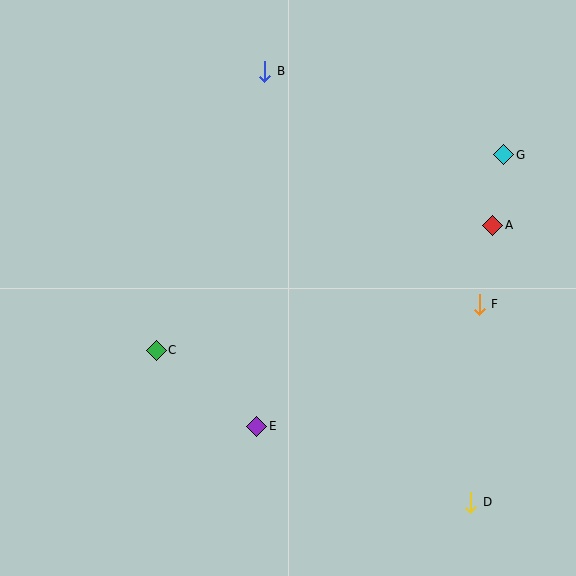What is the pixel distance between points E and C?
The distance between E and C is 126 pixels.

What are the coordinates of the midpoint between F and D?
The midpoint between F and D is at (475, 403).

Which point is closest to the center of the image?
Point E at (257, 426) is closest to the center.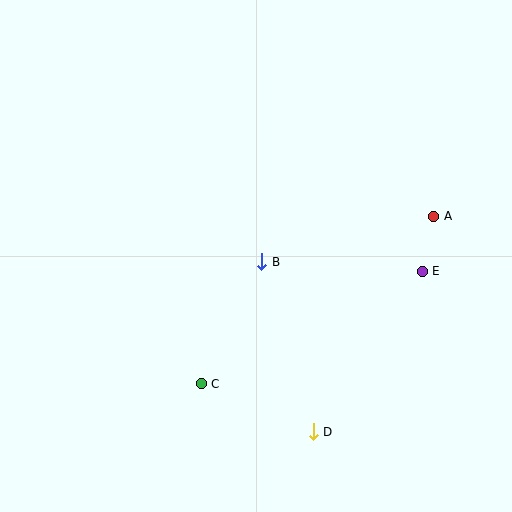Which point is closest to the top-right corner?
Point A is closest to the top-right corner.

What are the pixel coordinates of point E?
Point E is at (422, 271).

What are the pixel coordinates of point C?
Point C is at (201, 384).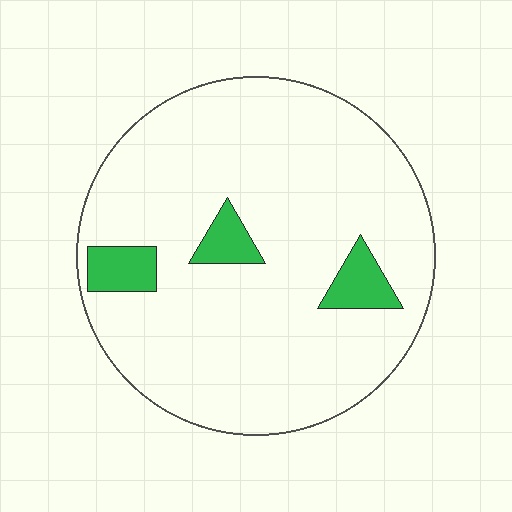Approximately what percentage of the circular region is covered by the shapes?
Approximately 10%.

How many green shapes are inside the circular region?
3.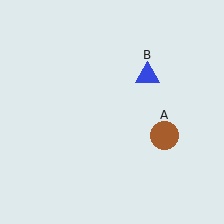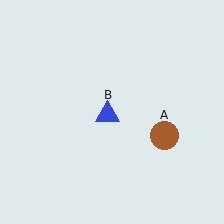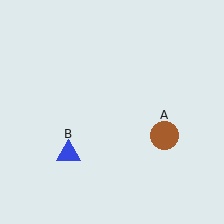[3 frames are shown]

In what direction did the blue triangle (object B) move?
The blue triangle (object B) moved down and to the left.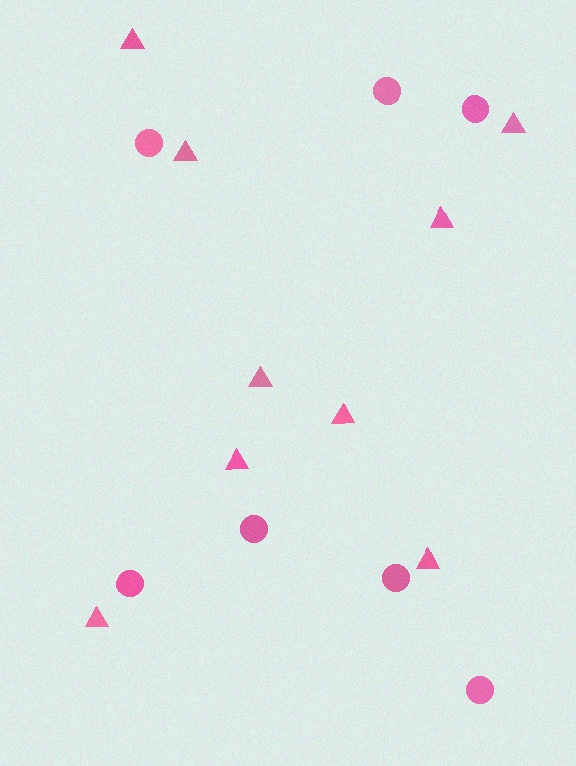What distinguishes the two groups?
There are 2 groups: one group of triangles (9) and one group of circles (7).